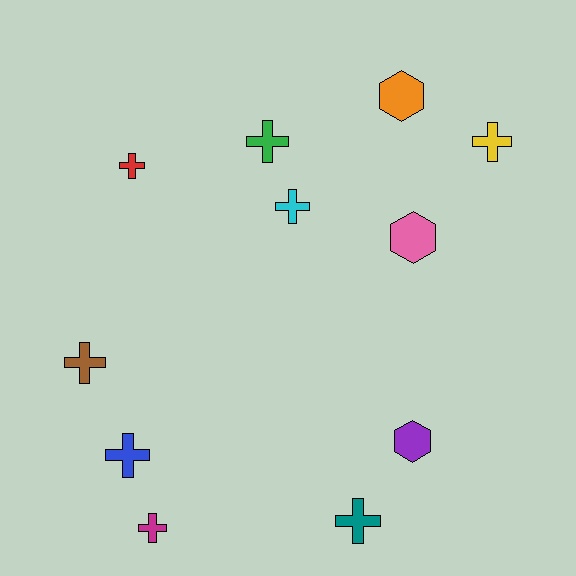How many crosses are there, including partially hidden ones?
There are 8 crosses.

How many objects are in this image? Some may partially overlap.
There are 11 objects.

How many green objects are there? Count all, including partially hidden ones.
There is 1 green object.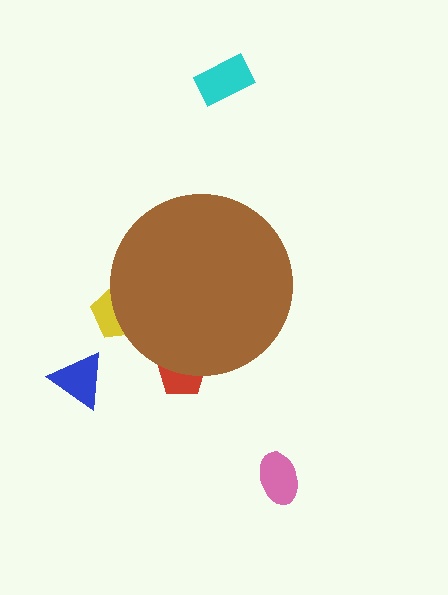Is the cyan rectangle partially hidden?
No, the cyan rectangle is fully visible.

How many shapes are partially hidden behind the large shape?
2 shapes are partially hidden.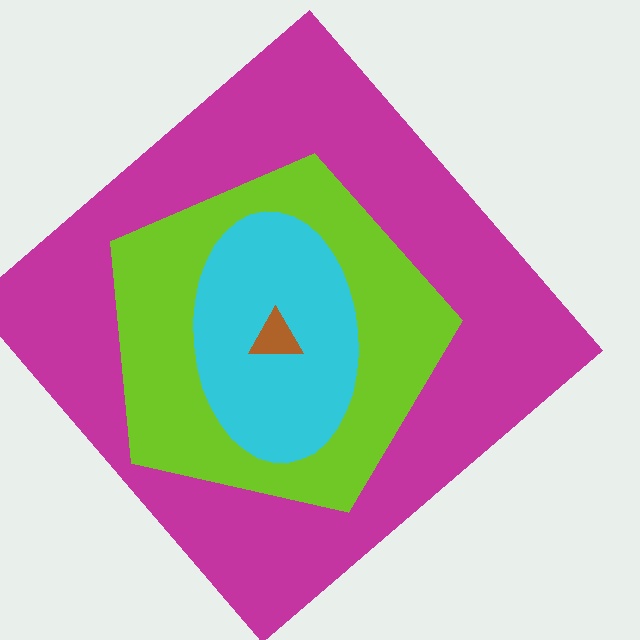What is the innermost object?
The brown triangle.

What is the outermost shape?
The magenta diamond.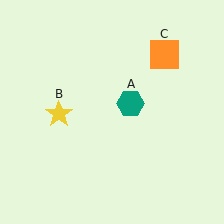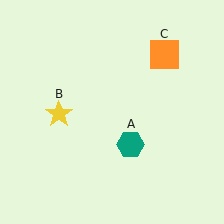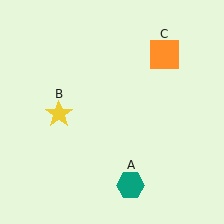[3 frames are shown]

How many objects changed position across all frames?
1 object changed position: teal hexagon (object A).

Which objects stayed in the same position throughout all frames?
Yellow star (object B) and orange square (object C) remained stationary.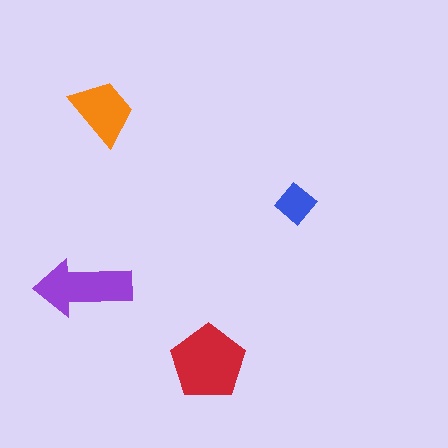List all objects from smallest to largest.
The blue diamond, the orange trapezoid, the purple arrow, the red pentagon.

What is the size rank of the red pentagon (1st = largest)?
1st.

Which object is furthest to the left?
The purple arrow is leftmost.